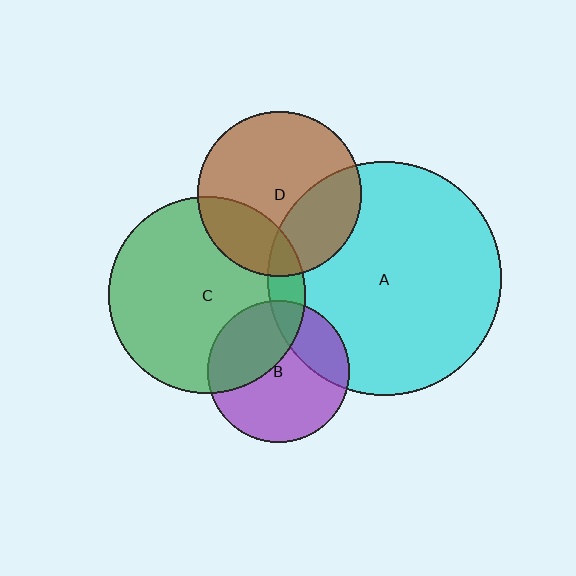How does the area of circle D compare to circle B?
Approximately 1.3 times.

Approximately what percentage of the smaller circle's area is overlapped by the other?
Approximately 25%.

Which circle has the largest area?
Circle A (cyan).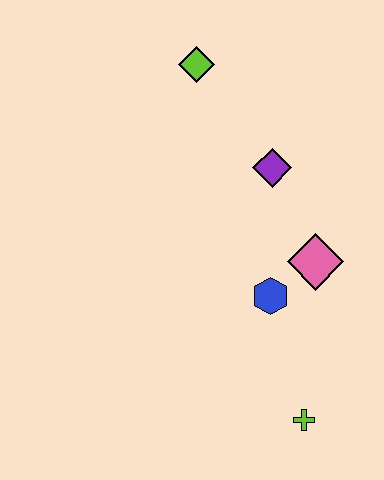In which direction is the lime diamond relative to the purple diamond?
The lime diamond is above the purple diamond.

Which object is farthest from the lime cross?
The lime diamond is farthest from the lime cross.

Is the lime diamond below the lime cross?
No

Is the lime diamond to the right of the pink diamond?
No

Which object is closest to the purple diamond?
The pink diamond is closest to the purple diamond.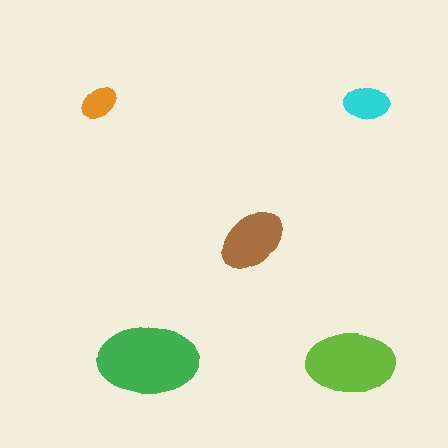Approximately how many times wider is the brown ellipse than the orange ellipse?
About 2 times wider.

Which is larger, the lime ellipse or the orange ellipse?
The lime one.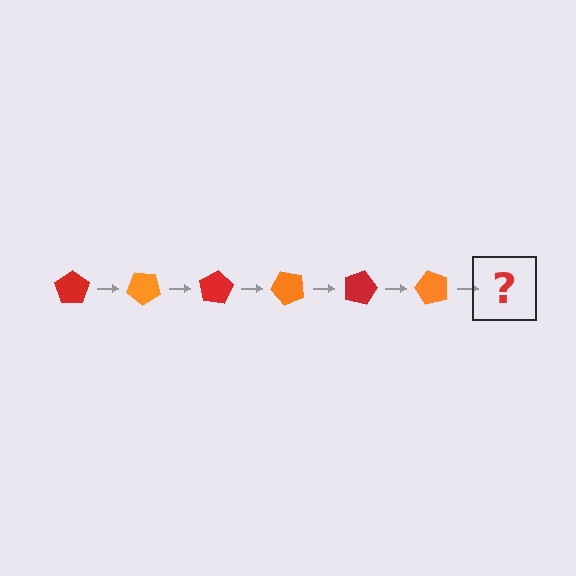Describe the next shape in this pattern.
It should be a red pentagon, rotated 240 degrees from the start.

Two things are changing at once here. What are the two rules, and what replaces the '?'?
The two rules are that it rotates 40 degrees each step and the color cycles through red and orange. The '?' should be a red pentagon, rotated 240 degrees from the start.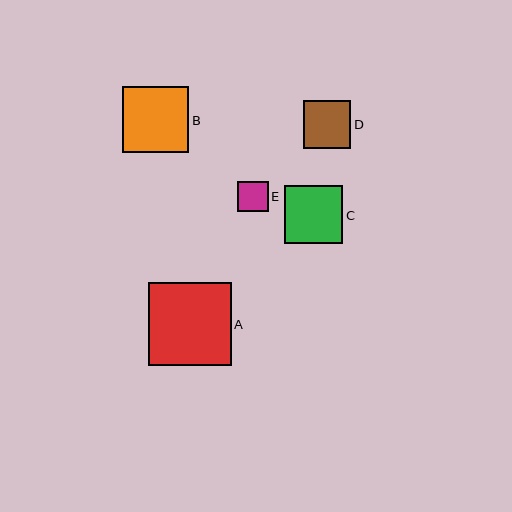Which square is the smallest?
Square E is the smallest with a size of approximately 30 pixels.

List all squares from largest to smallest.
From largest to smallest: A, B, C, D, E.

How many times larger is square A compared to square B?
Square A is approximately 1.2 times the size of square B.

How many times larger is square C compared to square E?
Square C is approximately 1.9 times the size of square E.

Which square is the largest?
Square A is the largest with a size of approximately 83 pixels.